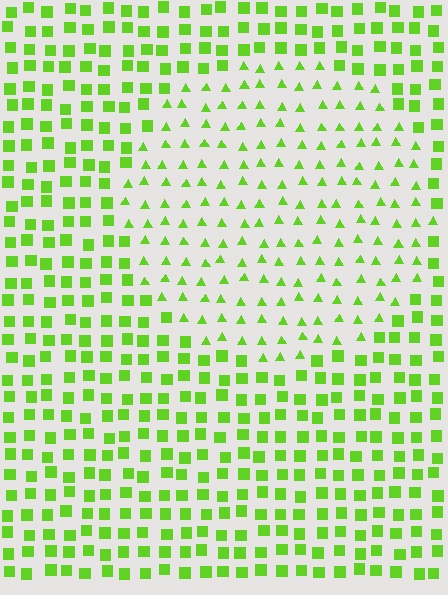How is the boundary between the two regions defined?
The boundary is defined by a change in element shape: triangles inside vs. squares outside. All elements share the same color and spacing.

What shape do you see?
I see a circle.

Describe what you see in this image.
The image is filled with small lime elements arranged in a uniform grid. A circle-shaped region contains triangles, while the surrounding area contains squares. The boundary is defined purely by the change in element shape.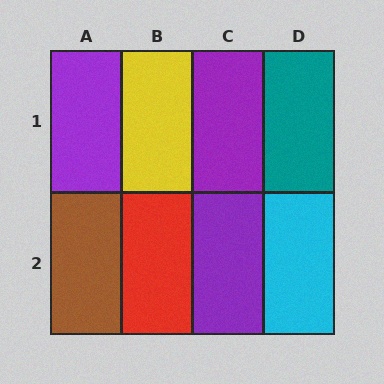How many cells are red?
1 cell is red.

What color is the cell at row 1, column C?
Purple.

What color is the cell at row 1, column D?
Teal.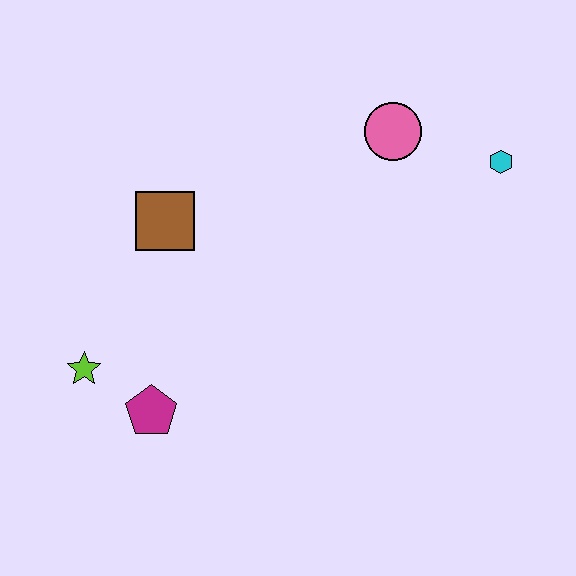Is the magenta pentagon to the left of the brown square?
Yes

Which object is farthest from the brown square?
The cyan hexagon is farthest from the brown square.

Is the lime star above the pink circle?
No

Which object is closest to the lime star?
The magenta pentagon is closest to the lime star.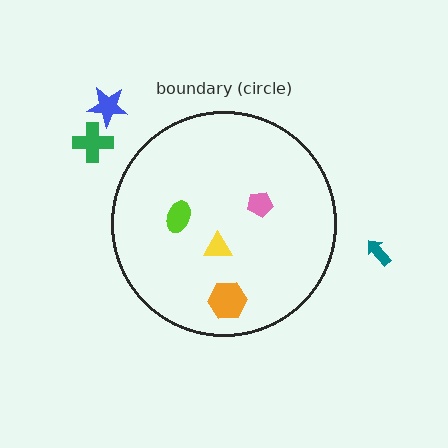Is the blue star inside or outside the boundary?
Outside.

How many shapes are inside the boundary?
4 inside, 3 outside.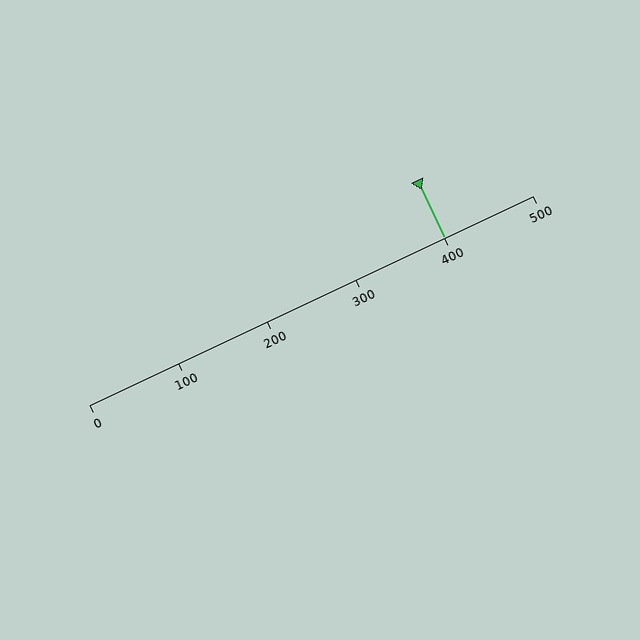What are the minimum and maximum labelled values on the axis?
The axis runs from 0 to 500.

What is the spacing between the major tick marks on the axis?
The major ticks are spaced 100 apart.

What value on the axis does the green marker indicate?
The marker indicates approximately 400.